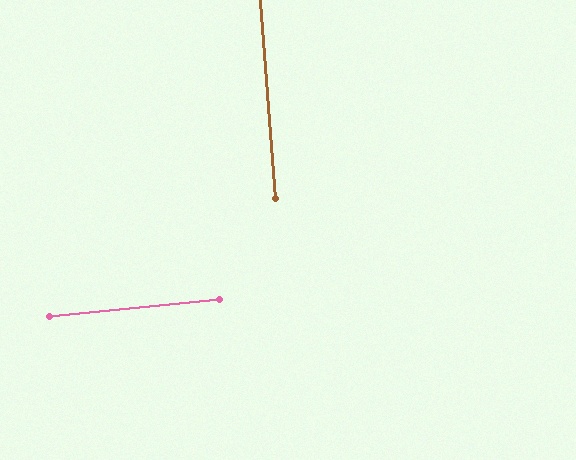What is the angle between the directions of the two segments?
Approximately 89 degrees.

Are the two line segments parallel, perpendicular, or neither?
Perpendicular — they meet at approximately 89°.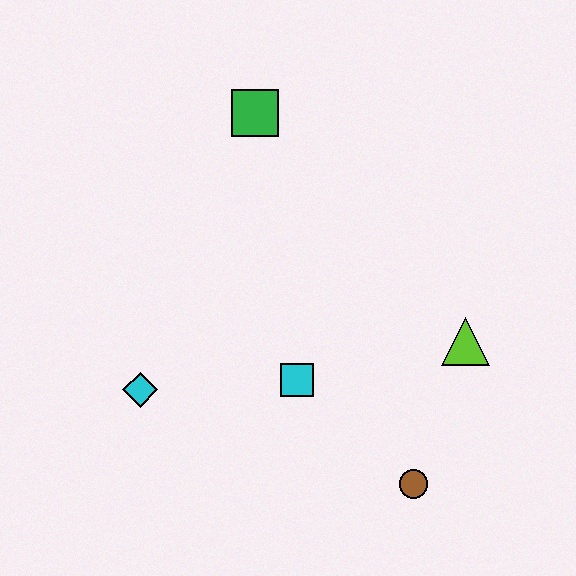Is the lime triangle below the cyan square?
No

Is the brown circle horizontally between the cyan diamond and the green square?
No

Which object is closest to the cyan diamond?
The cyan square is closest to the cyan diamond.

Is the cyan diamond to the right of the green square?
No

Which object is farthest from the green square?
The brown circle is farthest from the green square.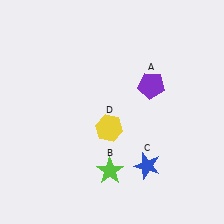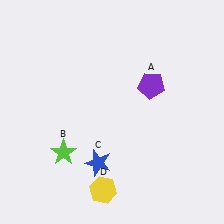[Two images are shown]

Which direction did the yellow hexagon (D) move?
The yellow hexagon (D) moved down.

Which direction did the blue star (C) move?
The blue star (C) moved left.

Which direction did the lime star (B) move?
The lime star (B) moved left.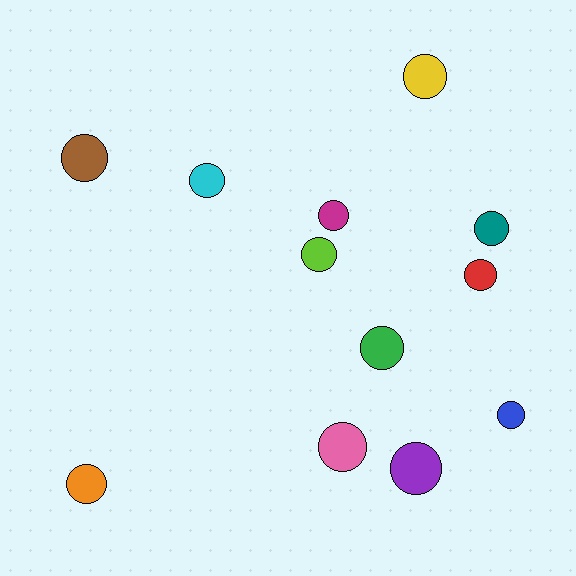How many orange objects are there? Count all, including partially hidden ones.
There is 1 orange object.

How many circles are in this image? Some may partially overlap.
There are 12 circles.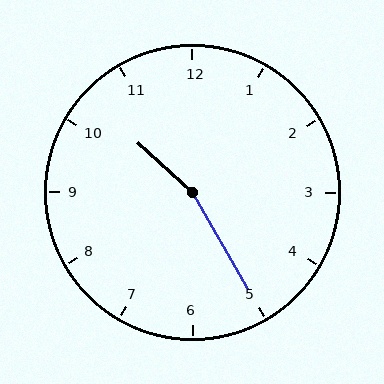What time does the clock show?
10:25.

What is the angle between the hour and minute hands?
Approximately 162 degrees.